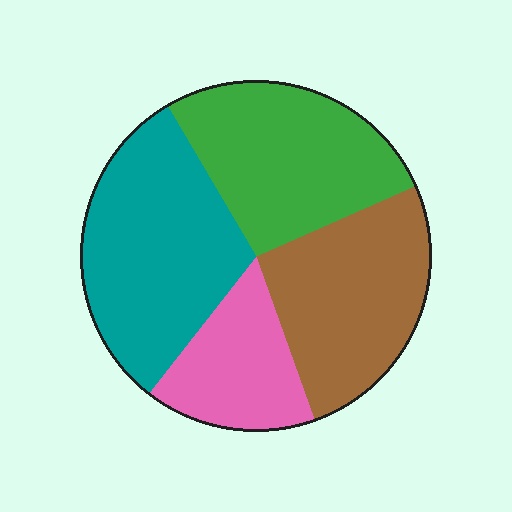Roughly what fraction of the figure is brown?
Brown covers about 25% of the figure.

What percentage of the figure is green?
Green takes up about one quarter (1/4) of the figure.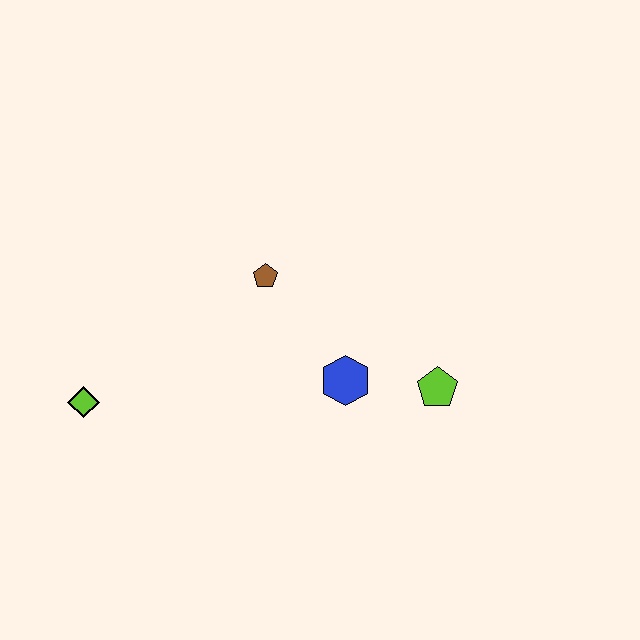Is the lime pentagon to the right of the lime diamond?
Yes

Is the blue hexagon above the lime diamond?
Yes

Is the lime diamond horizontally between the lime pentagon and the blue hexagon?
No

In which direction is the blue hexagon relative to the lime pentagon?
The blue hexagon is to the left of the lime pentagon.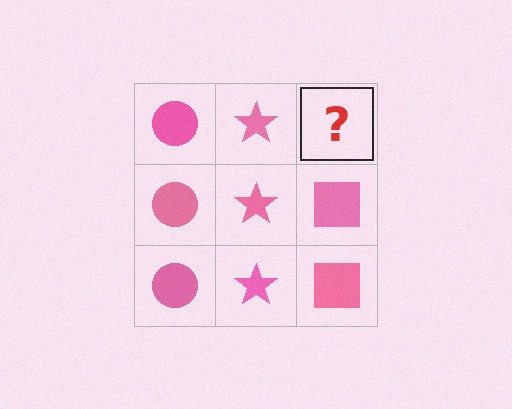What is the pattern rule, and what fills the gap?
The rule is that each column has a consistent shape. The gap should be filled with a pink square.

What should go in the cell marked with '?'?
The missing cell should contain a pink square.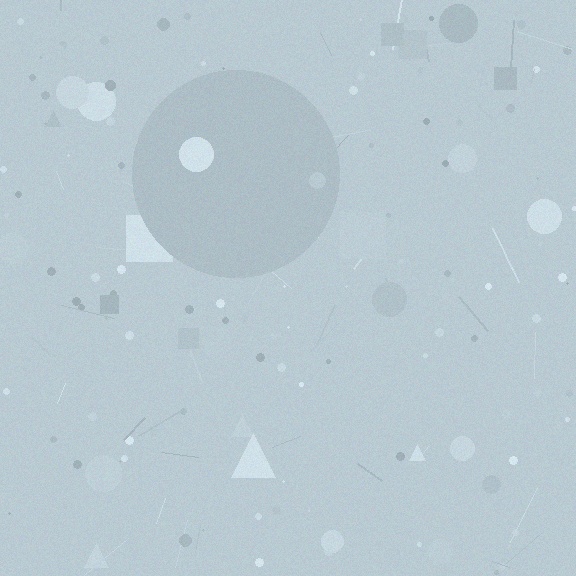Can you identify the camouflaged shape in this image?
The camouflaged shape is a circle.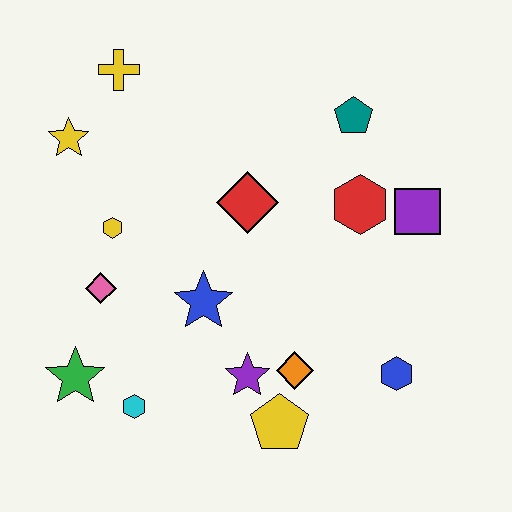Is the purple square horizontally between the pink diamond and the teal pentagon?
No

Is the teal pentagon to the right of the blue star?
Yes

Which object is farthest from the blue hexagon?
The yellow cross is farthest from the blue hexagon.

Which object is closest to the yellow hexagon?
The pink diamond is closest to the yellow hexagon.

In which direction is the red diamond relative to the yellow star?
The red diamond is to the right of the yellow star.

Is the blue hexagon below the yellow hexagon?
Yes